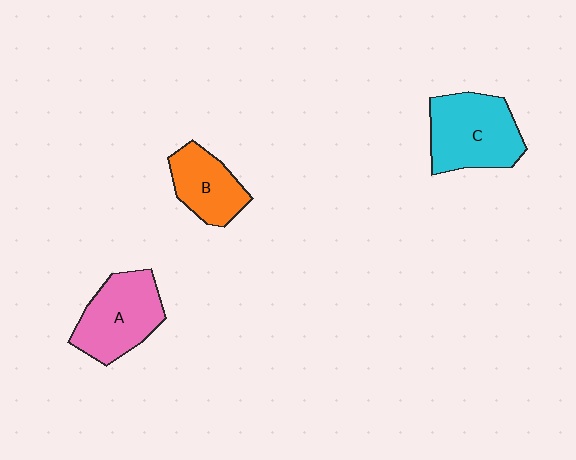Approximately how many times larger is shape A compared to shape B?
Approximately 1.4 times.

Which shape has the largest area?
Shape C (cyan).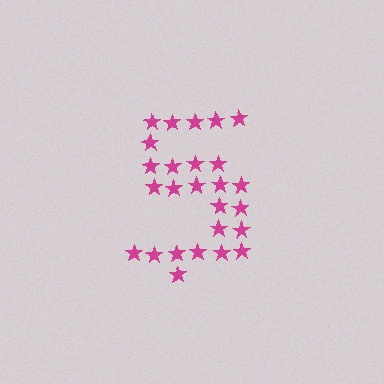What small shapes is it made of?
It is made of small stars.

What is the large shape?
The large shape is the digit 5.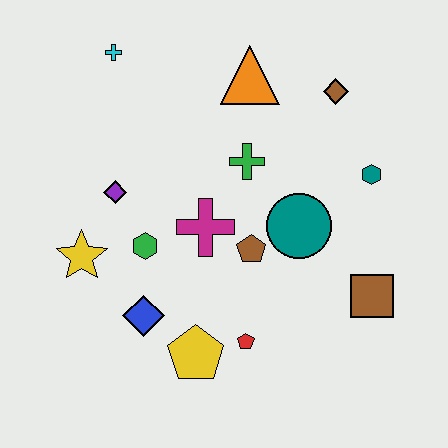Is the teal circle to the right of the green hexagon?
Yes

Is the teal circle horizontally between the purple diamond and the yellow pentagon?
No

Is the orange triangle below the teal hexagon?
No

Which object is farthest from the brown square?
The cyan cross is farthest from the brown square.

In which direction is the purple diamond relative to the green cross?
The purple diamond is to the left of the green cross.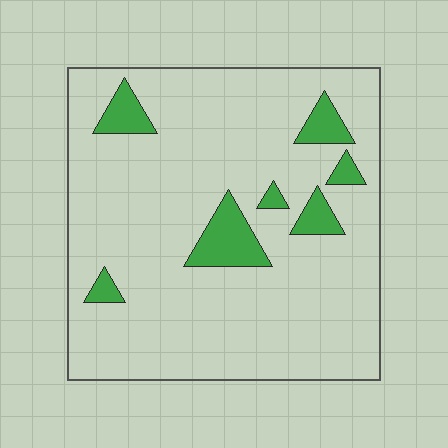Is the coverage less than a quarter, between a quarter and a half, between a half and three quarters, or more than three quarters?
Less than a quarter.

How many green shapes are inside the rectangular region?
7.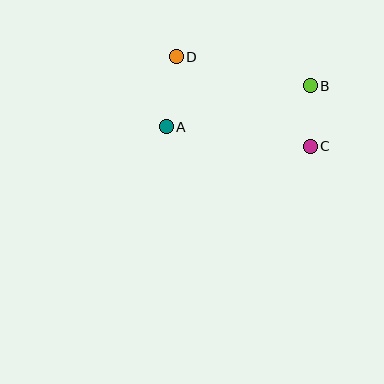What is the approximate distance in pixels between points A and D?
The distance between A and D is approximately 71 pixels.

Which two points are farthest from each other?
Points C and D are farthest from each other.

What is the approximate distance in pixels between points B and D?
The distance between B and D is approximately 137 pixels.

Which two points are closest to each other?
Points B and C are closest to each other.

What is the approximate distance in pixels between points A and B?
The distance between A and B is approximately 150 pixels.